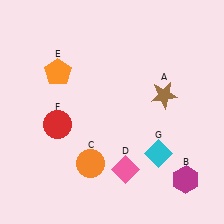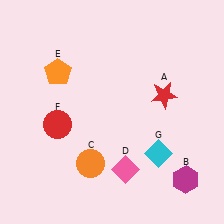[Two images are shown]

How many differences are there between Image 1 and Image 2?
There is 1 difference between the two images.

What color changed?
The star (A) changed from brown in Image 1 to red in Image 2.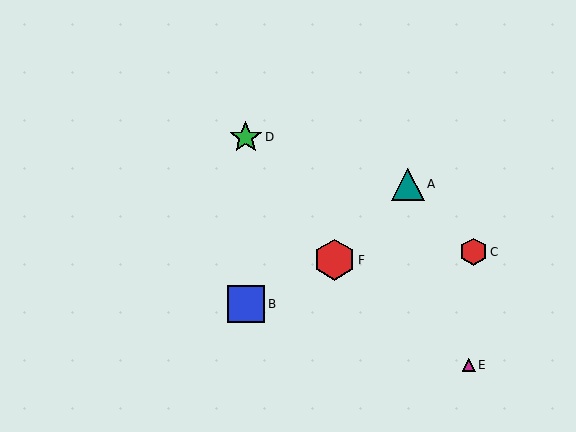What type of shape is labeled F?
Shape F is a red hexagon.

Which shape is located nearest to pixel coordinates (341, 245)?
The red hexagon (labeled F) at (334, 260) is nearest to that location.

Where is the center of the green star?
The center of the green star is at (246, 137).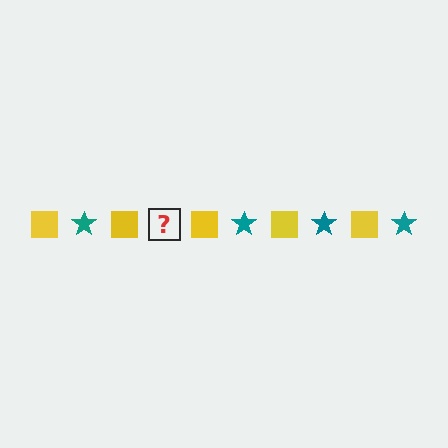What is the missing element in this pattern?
The missing element is a teal star.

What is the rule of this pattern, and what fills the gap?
The rule is that the pattern alternates between yellow square and teal star. The gap should be filled with a teal star.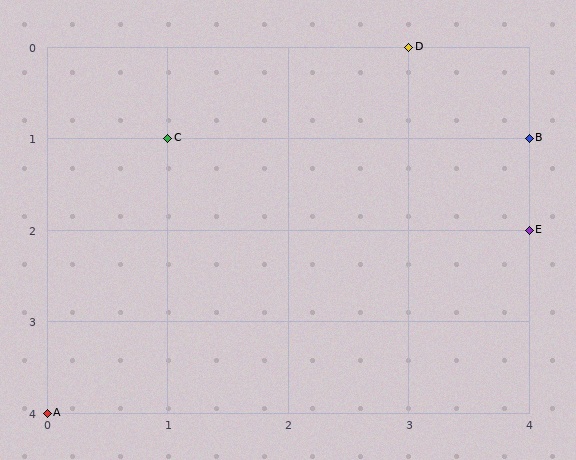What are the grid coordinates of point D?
Point D is at grid coordinates (3, 0).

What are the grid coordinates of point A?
Point A is at grid coordinates (0, 4).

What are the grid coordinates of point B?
Point B is at grid coordinates (4, 1).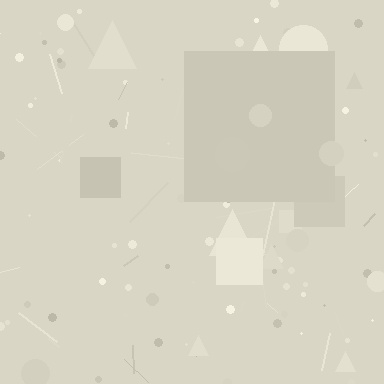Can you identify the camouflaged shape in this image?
The camouflaged shape is a square.